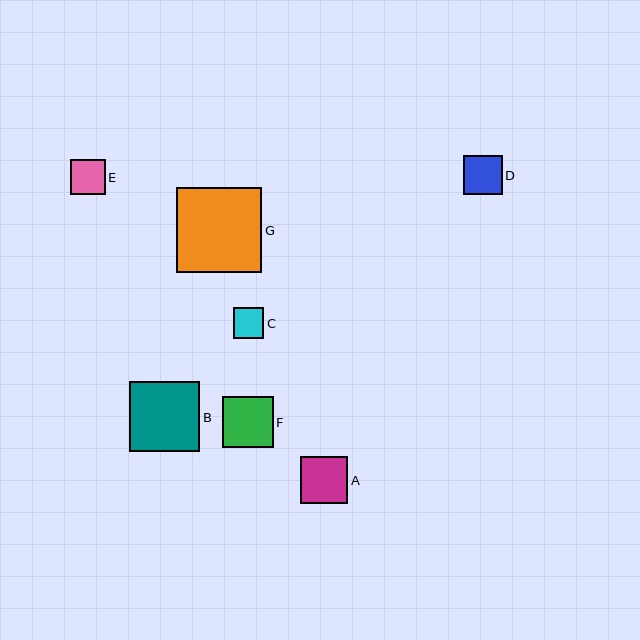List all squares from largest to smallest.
From largest to smallest: G, B, F, A, D, E, C.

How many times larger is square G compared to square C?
Square G is approximately 2.8 times the size of square C.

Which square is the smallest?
Square C is the smallest with a size of approximately 31 pixels.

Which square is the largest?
Square G is the largest with a size of approximately 85 pixels.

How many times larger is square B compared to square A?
Square B is approximately 1.5 times the size of square A.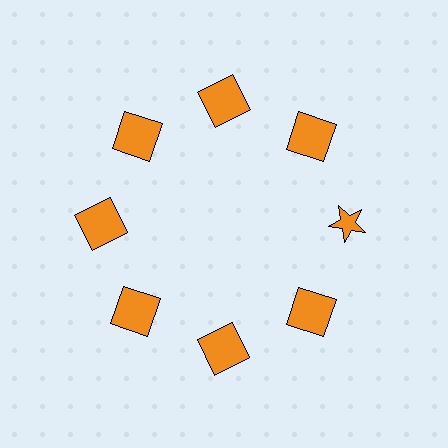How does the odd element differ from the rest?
It has a different shape: star instead of square.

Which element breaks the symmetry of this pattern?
The orange star at roughly the 3 o'clock position breaks the symmetry. All other shapes are orange squares.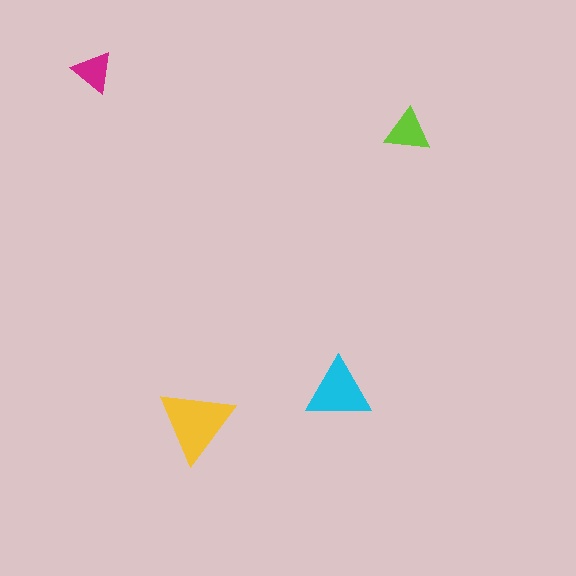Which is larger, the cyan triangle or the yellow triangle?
The yellow one.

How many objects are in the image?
There are 4 objects in the image.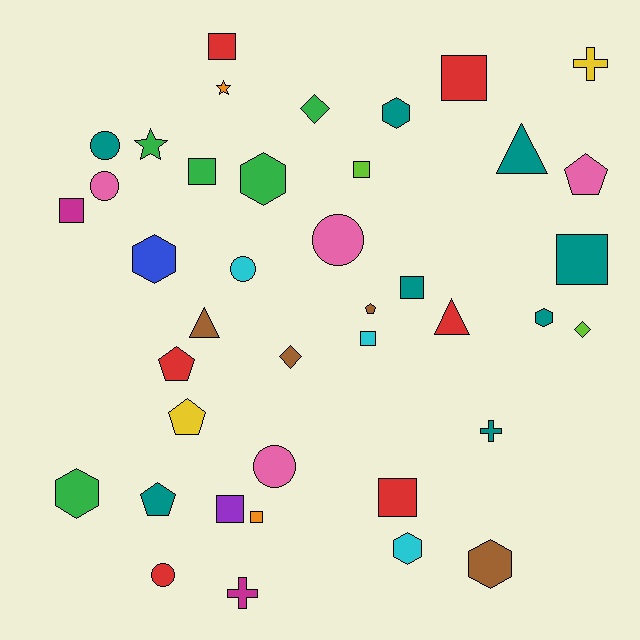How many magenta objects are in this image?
There are 2 magenta objects.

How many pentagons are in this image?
There are 5 pentagons.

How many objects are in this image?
There are 40 objects.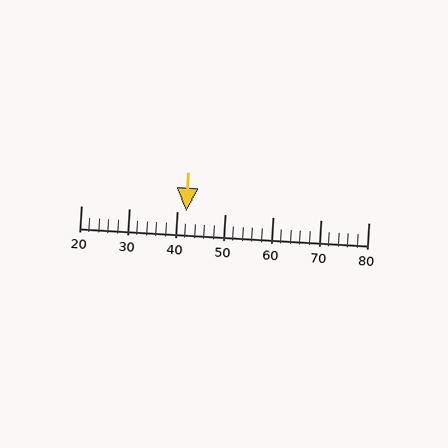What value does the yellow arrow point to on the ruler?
The yellow arrow points to approximately 42.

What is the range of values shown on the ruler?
The ruler shows values from 20 to 80.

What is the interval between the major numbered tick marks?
The major tick marks are spaced 10 units apart.